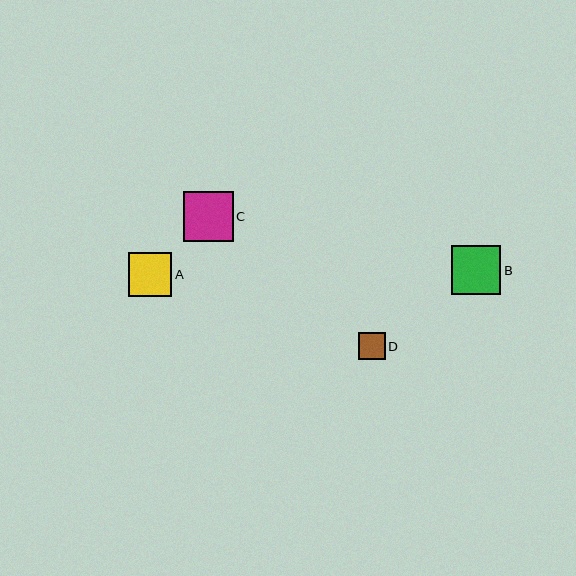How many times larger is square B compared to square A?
Square B is approximately 1.1 times the size of square A.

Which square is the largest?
Square C is the largest with a size of approximately 50 pixels.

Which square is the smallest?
Square D is the smallest with a size of approximately 27 pixels.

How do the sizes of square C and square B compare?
Square C and square B are approximately the same size.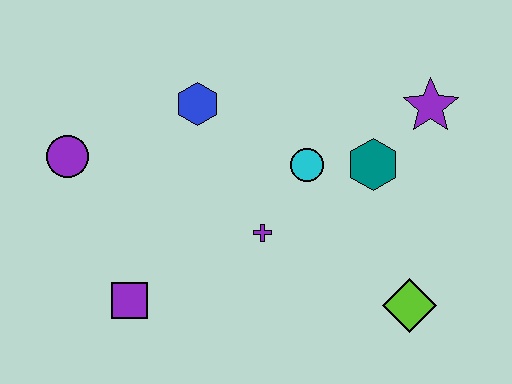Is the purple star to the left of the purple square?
No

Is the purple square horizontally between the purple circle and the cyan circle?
Yes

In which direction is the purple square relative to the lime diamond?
The purple square is to the left of the lime diamond.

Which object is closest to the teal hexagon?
The cyan circle is closest to the teal hexagon.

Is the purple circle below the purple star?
Yes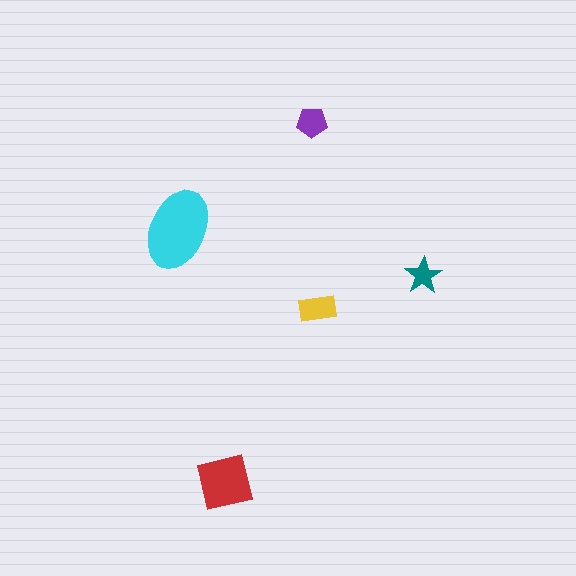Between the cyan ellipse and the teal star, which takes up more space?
The cyan ellipse.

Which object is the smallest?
The teal star.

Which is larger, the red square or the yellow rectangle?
The red square.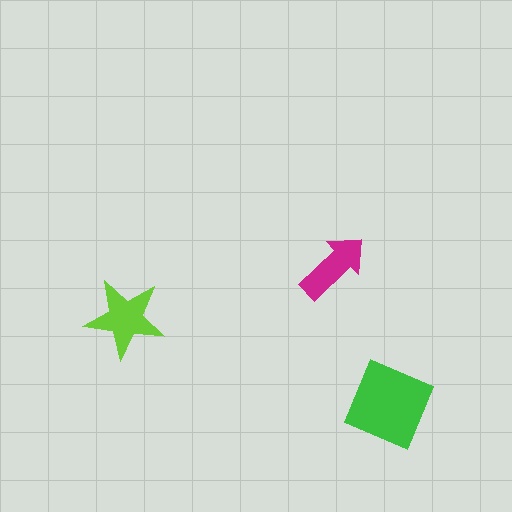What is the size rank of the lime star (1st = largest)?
2nd.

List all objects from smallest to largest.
The magenta arrow, the lime star, the green square.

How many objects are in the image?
There are 3 objects in the image.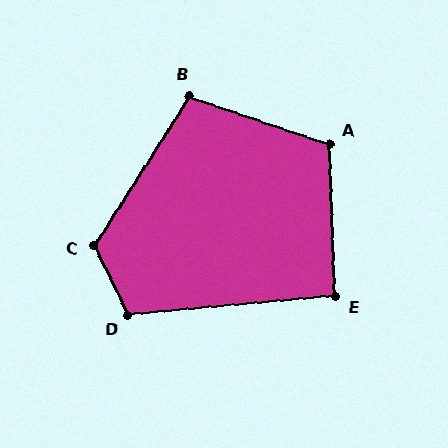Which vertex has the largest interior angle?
C, at approximately 121 degrees.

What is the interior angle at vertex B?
Approximately 104 degrees (obtuse).